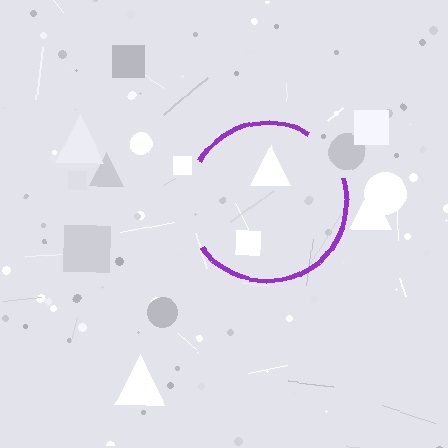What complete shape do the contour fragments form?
The contour fragments form a circle.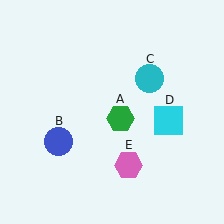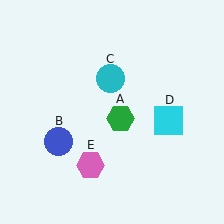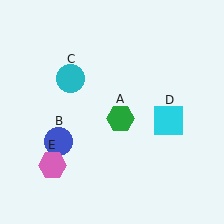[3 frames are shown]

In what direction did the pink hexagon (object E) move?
The pink hexagon (object E) moved left.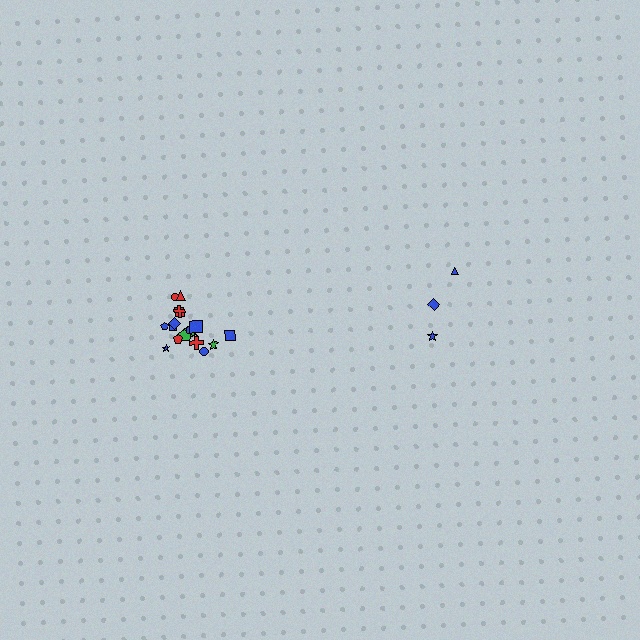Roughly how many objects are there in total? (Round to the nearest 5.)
Roughly 20 objects in total.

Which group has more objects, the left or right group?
The left group.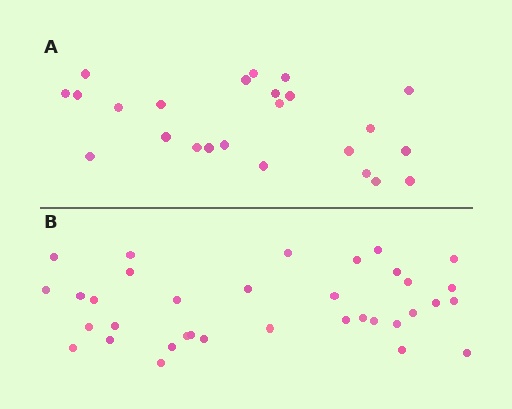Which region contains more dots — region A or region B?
Region B (the bottom region) has more dots.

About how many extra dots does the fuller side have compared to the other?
Region B has roughly 12 or so more dots than region A.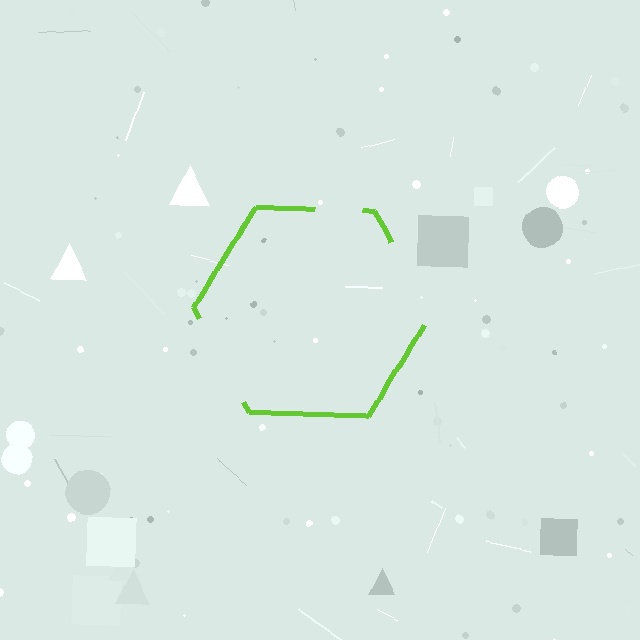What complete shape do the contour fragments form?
The contour fragments form a hexagon.